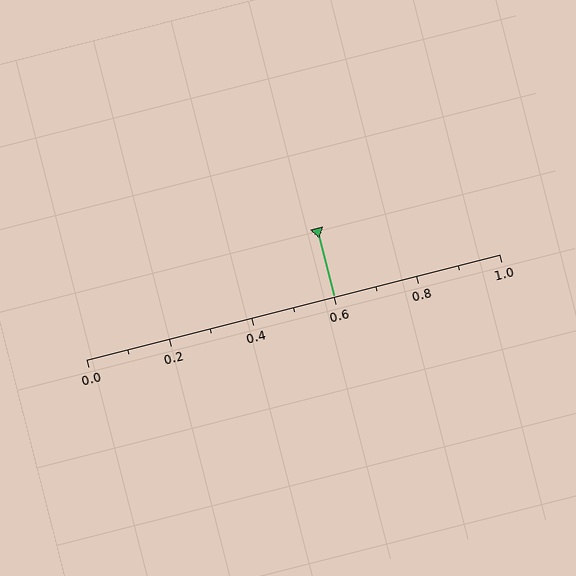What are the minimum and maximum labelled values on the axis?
The axis runs from 0.0 to 1.0.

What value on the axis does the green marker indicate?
The marker indicates approximately 0.6.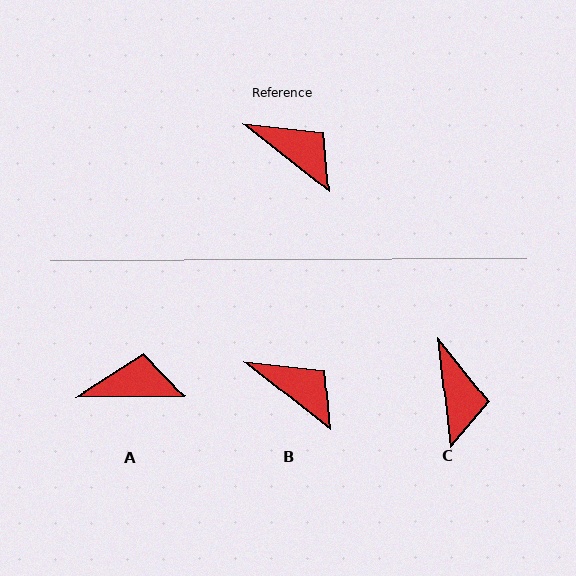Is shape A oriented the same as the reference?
No, it is off by about 39 degrees.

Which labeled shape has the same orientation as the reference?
B.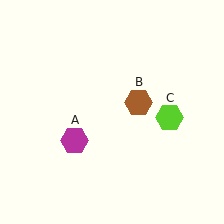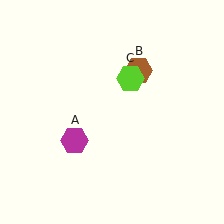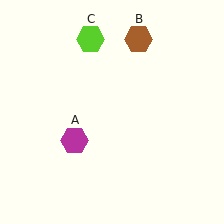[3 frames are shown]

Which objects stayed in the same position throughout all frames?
Magenta hexagon (object A) remained stationary.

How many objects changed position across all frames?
2 objects changed position: brown hexagon (object B), lime hexagon (object C).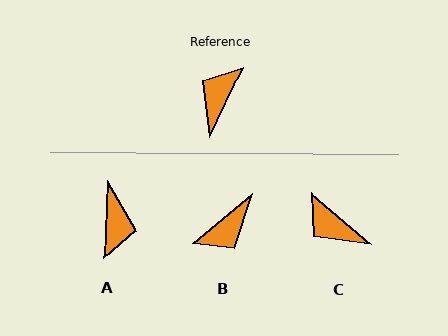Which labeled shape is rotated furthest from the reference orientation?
A, about 157 degrees away.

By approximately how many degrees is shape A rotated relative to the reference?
Approximately 157 degrees clockwise.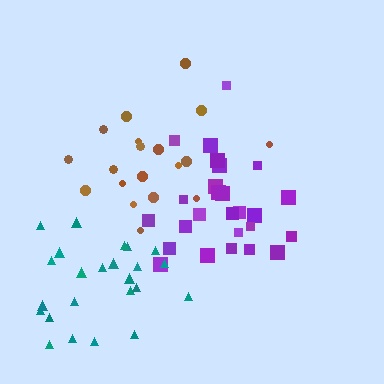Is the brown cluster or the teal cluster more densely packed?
Brown.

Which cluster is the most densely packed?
Purple.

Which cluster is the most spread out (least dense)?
Teal.